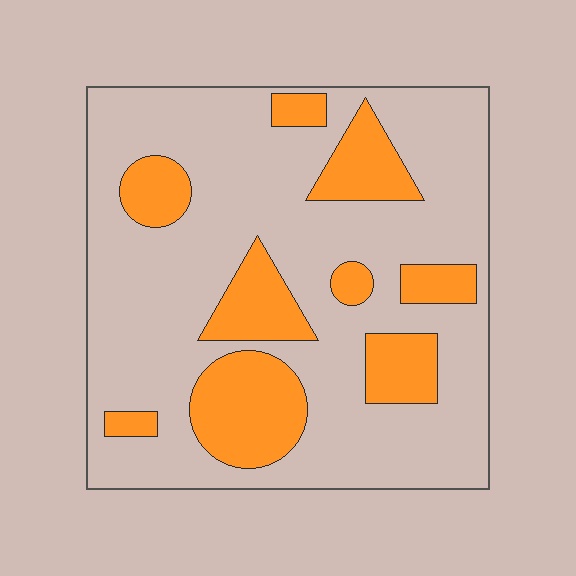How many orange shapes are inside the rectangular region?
9.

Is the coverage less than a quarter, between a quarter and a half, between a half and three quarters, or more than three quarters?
Between a quarter and a half.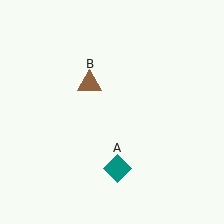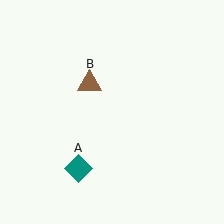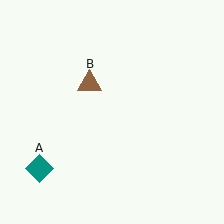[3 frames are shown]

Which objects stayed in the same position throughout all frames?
Brown triangle (object B) remained stationary.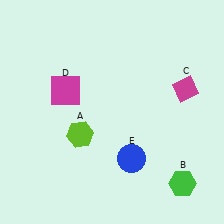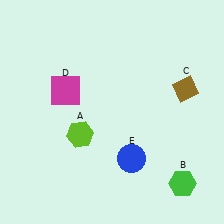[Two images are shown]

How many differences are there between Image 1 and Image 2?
There is 1 difference between the two images.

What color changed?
The diamond (C) changed from magenta in Image 1 to brown in Image 2.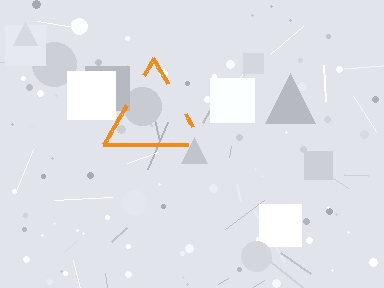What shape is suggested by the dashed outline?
The dashed outline suggests a triangle.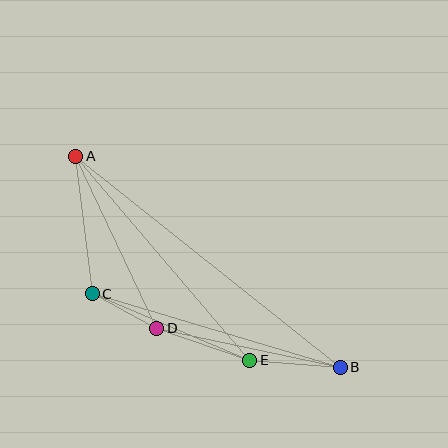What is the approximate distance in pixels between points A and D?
The distance between A and D is approximately 190 pixels.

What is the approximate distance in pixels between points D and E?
The distance between D and E is approximately 98 pixels.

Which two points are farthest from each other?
Points A and B are farthest from each other.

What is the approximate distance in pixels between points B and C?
The distance between B and C is approximately 259 pixels.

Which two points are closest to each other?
Points C and D are closest to each other.